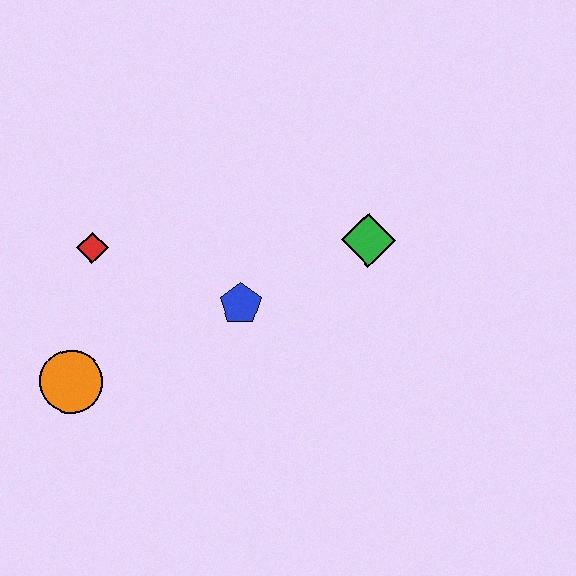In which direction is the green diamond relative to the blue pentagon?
The green diamond is to the right of the blue pentagon.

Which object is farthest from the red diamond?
The green diamond is farthest from the red diamond.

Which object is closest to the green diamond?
The blue pentagon is closest to the green diamond.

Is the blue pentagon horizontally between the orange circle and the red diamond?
No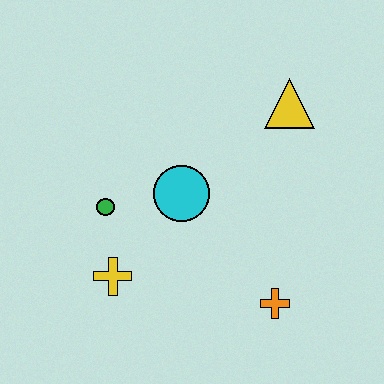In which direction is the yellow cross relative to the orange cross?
The yellow cross is to the left of the orange cross.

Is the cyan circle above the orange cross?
Yes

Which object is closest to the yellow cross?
The green circle is closest to the yellow cross.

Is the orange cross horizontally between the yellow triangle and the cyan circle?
Yes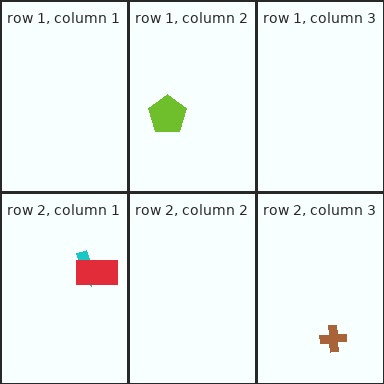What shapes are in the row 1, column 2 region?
The lime pentagon.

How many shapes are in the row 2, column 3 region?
1.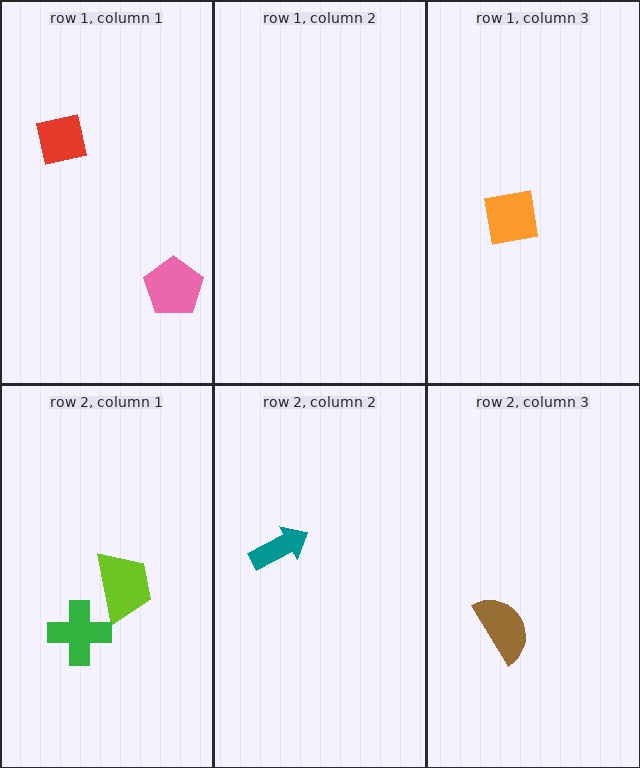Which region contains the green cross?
The row 2, column 1 region.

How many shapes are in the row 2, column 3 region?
1.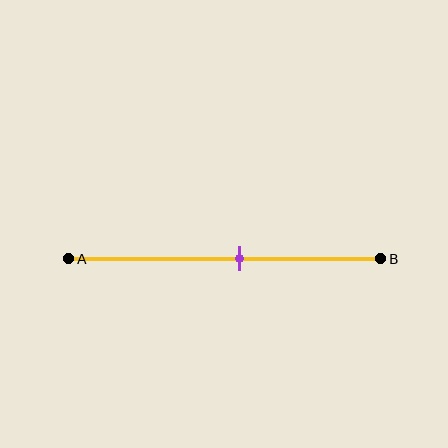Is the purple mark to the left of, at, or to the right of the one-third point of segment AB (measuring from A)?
The purple mark is to the right of the one-third point of segment AB.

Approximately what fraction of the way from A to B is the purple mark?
The purple mark is approximately 55% of the way from A to B.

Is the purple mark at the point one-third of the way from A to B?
No, the mark is at about 55% from A, not at the 33% one-third point.